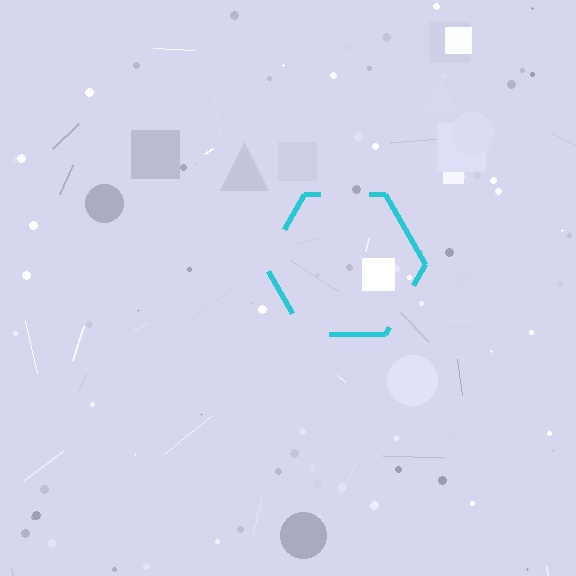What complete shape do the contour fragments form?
The contour fragments form a hexagon.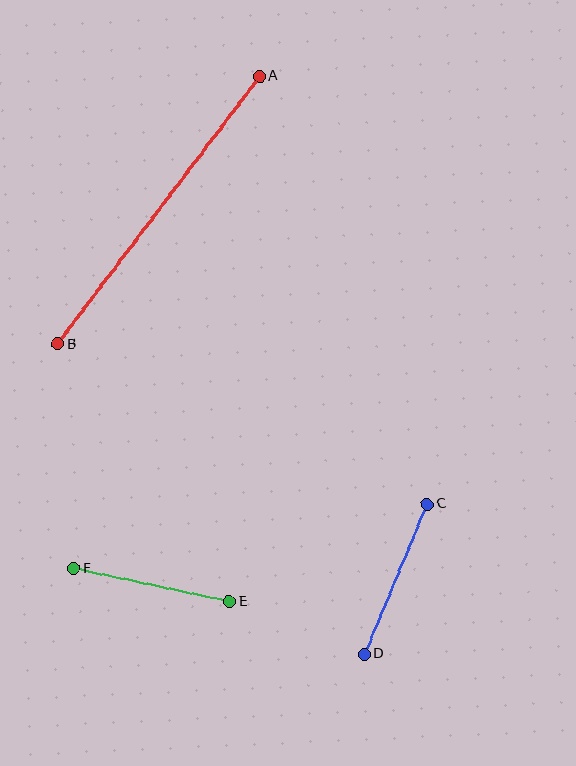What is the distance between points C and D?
The distance is approximately 163 pixels.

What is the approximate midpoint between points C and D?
The midpoint is at approximately (396, 579) pixels.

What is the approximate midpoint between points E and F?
The midpoint is at approximately (152, 585) pixels.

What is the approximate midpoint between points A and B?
The midpoint is at approximately (159, 210) pixels.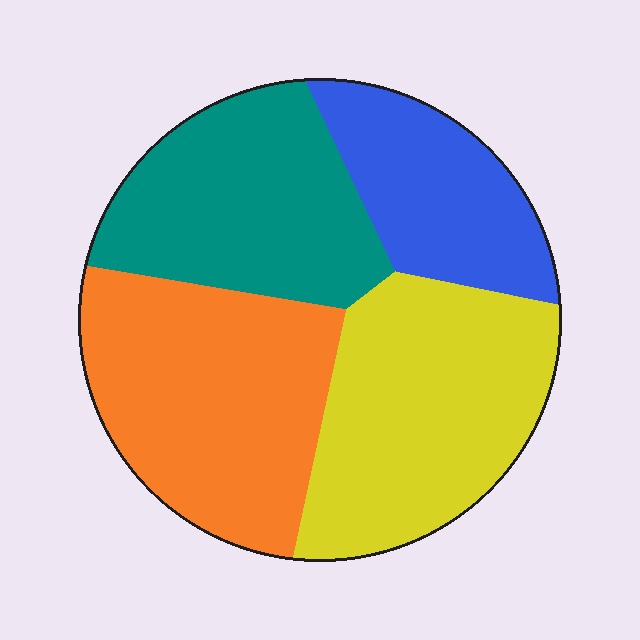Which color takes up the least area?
Blue, at roughly 15%.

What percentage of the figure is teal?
Teal covers about 25% of the figure.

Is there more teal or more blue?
Teal.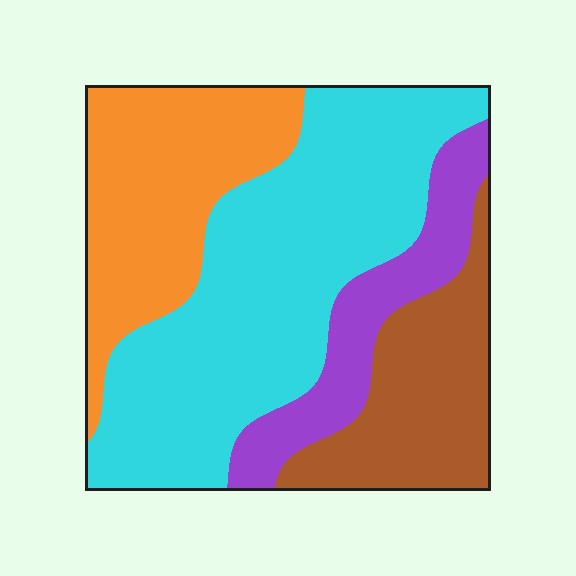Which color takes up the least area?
Purple, at roughly 15%.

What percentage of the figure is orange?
Orange covers 24% of the figure.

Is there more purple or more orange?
Orange.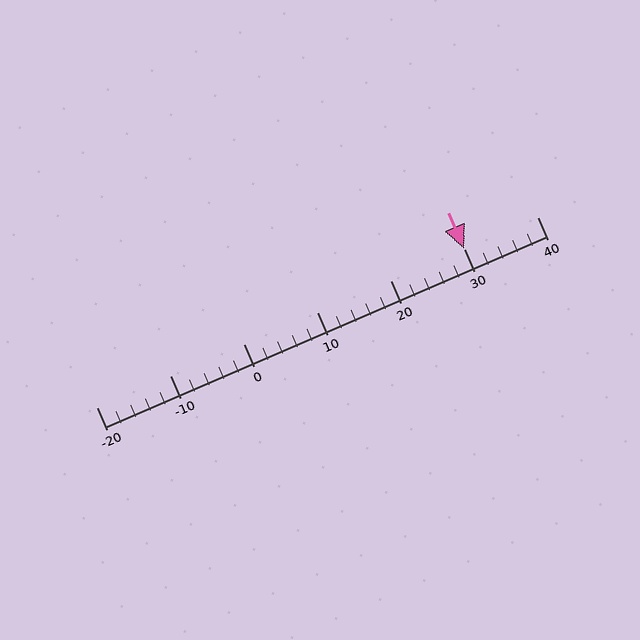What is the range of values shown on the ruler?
The ruler shows values from -20 to 40.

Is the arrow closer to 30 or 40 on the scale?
The arrow is closer to 30.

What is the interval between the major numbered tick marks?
The major tick marks are spaced 10 units apart.